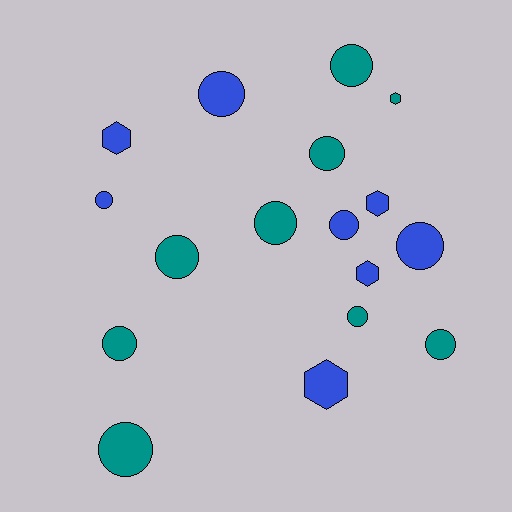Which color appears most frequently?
Teal, with 9 objects.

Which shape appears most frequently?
Circle, with 12 objects.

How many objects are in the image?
There are 17 objects.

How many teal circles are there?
There are 8 teal circles.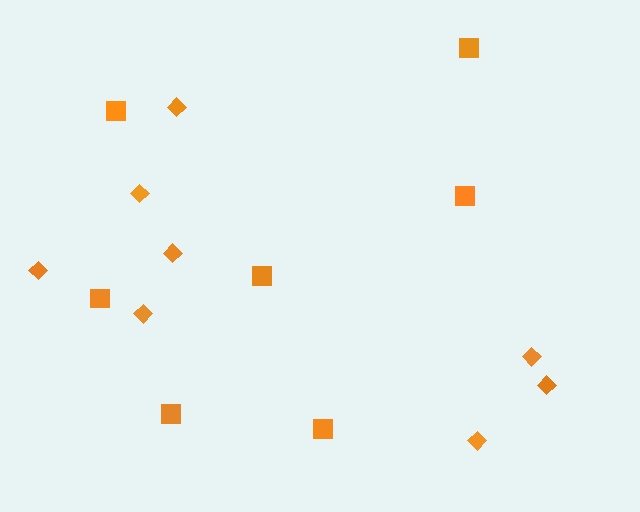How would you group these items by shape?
There are 2 groups: one group of diamonds (8) and one group of squares (7).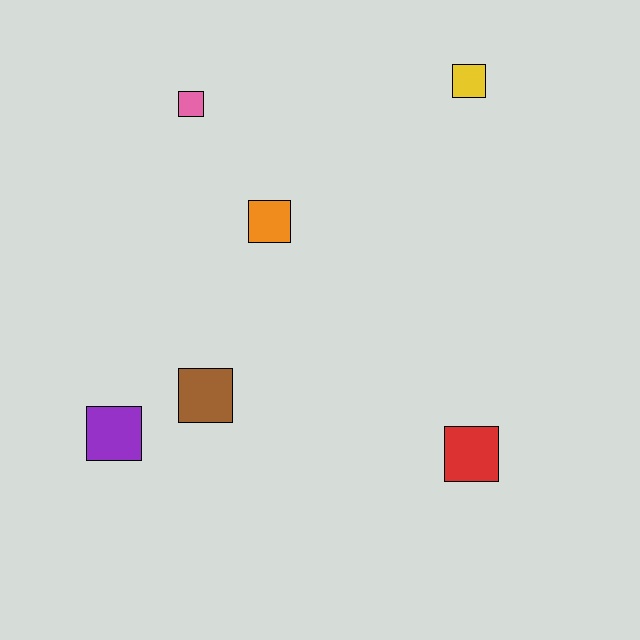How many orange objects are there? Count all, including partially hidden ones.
There is 1 orange object.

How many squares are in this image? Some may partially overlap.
There are 6 squares.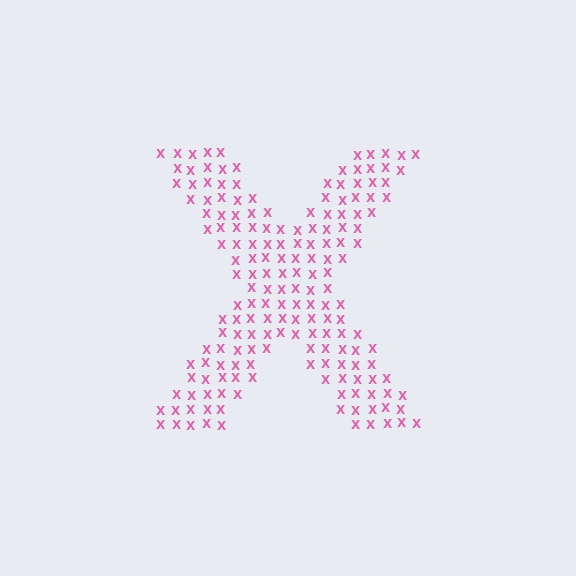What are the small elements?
The small elements are letter X's.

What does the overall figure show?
The overall figure shows the letter X.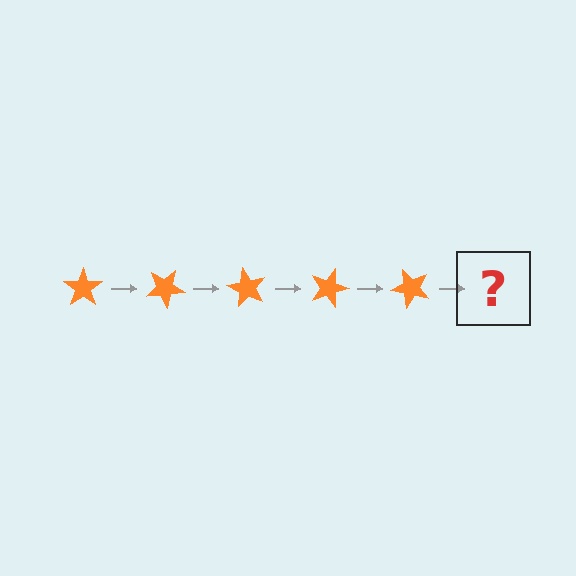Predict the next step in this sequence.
The next step is an orange star rotated 150 degrees.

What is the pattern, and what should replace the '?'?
The pattern is that the star rotates 30 degrees each step. The '?' should be an orange star rotated 150 degrees.